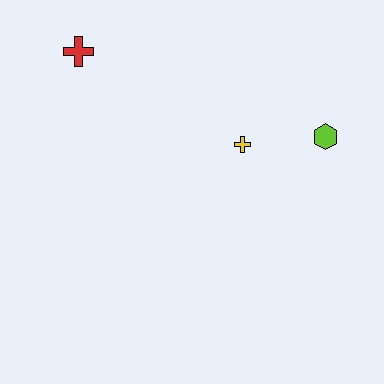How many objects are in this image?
There are 3 objects.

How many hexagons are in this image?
There is 1 hexagon.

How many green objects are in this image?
There are no green objects.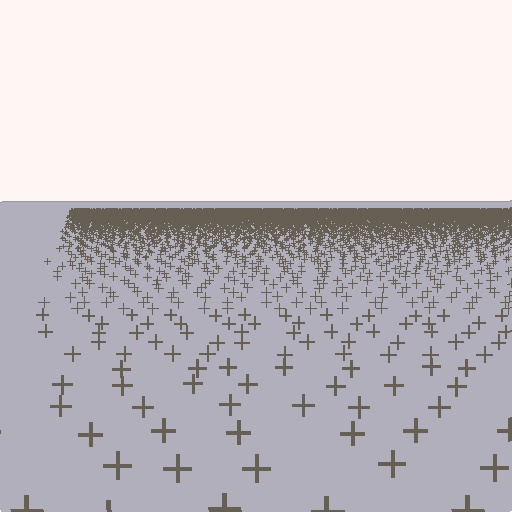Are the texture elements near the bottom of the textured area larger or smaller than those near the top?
Larger. Near the bottom, elements are closer to the viewer and appear at a bigger on-screen size.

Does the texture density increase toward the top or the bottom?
Density increases toward the top.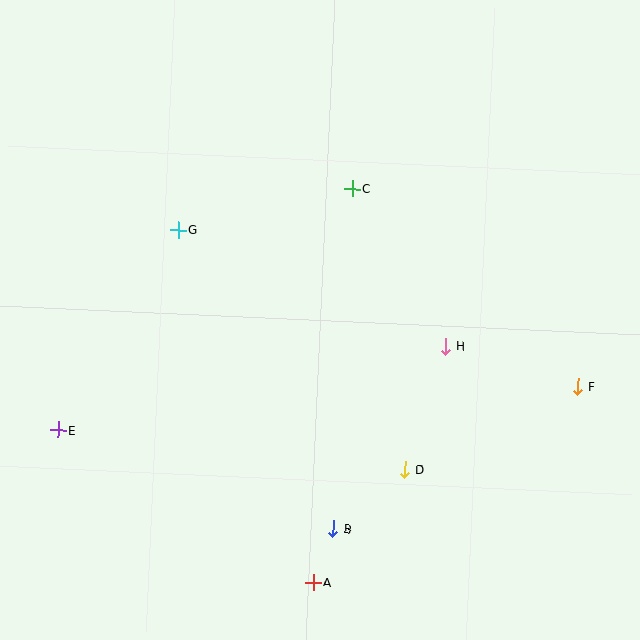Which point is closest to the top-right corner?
Point C is closest to the top-right corner.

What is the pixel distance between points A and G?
The distance between A and G is 377 pixels.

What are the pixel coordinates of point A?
Point A is at (313, 582).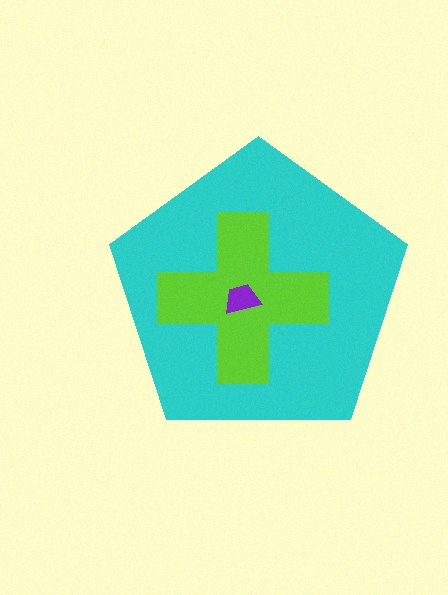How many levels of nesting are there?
3.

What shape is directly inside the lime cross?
The purple trapezoid.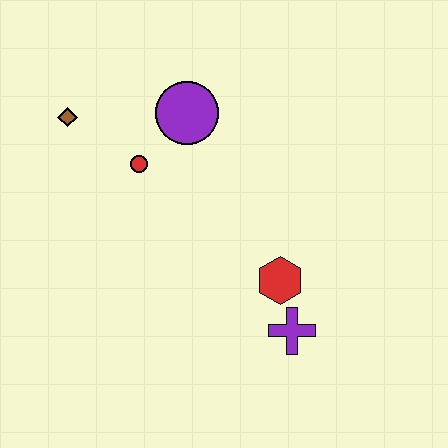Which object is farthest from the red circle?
The purple cross is farthest from the red circle.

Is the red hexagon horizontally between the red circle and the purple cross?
Yes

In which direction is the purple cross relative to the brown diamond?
The purple cross is to the right of the brown diamond.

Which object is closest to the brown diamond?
The red circle is closest to the brown diamond.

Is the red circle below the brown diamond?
Yes